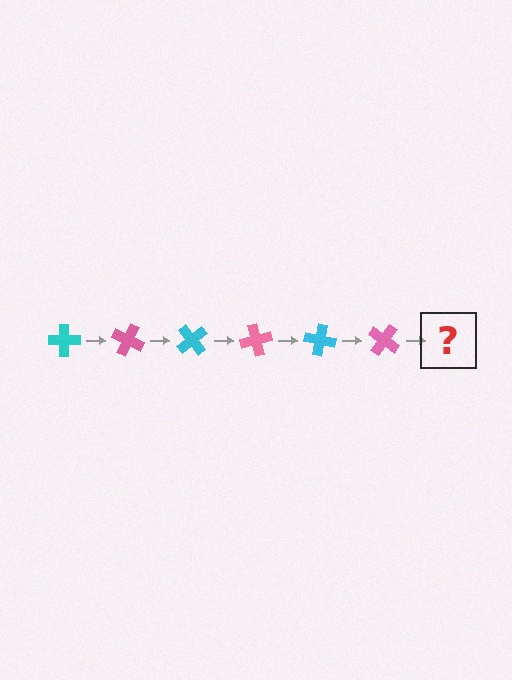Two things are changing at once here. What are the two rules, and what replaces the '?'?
The two rules are that it rotates 25 degrees each step and the color cycles through cyan and pink. The '?' should be a cyan cross, rotated 150 degrees from the start.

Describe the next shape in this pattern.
It should be a cyan cross, rotated 150 degrees from the start.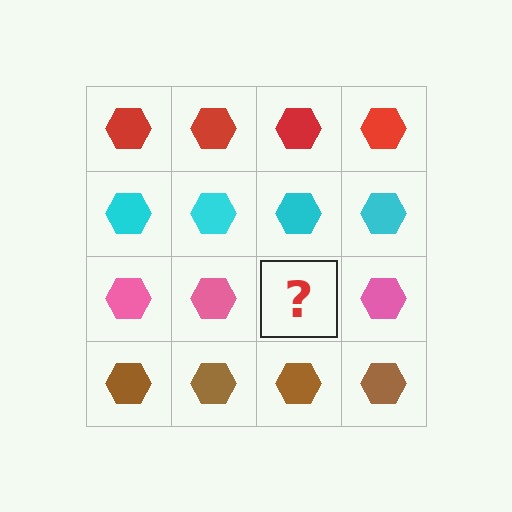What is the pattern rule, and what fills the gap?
The rule is that each row has a consistent color. The gap should be filled with a pink hexagon.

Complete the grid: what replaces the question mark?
The question mark should be replaced with a pink hexagon.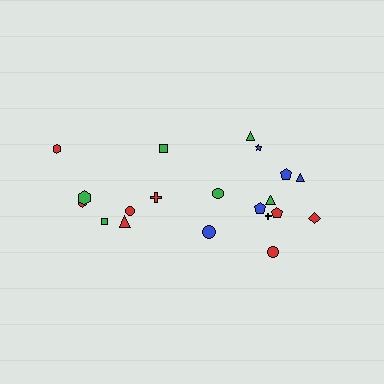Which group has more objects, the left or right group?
The right group.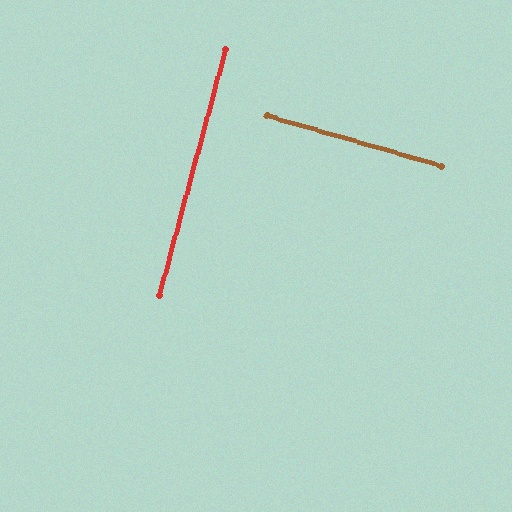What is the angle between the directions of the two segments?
Approximately 89 degrees.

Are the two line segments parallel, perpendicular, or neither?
Perpendicular — they meet at approximately 89°.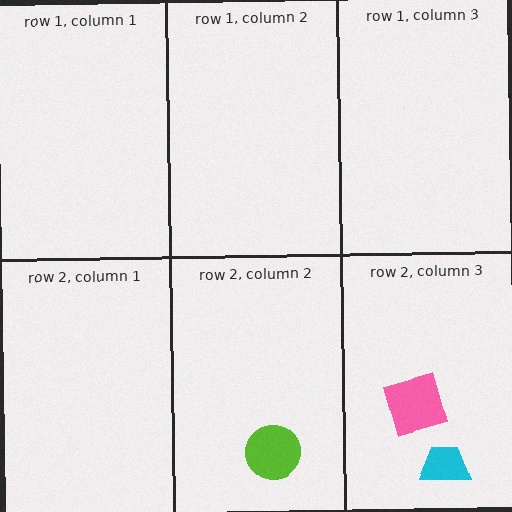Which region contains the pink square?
The row 2, column 3 region.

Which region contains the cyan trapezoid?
The row 2, column 3 region.